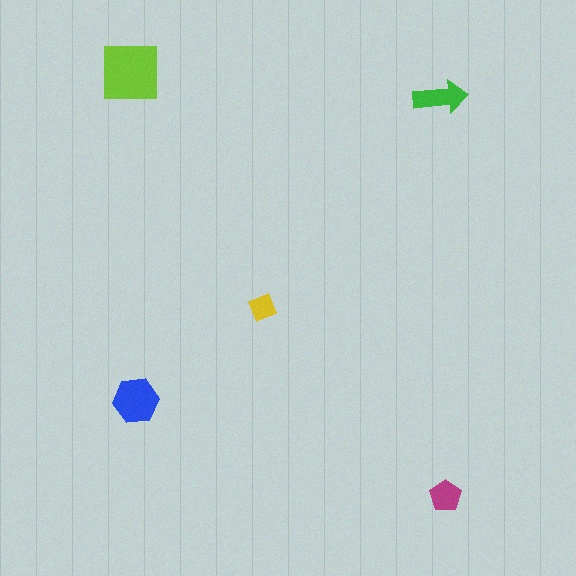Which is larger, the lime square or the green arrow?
The lime square.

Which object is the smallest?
The yellow diamond.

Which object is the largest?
The lime square.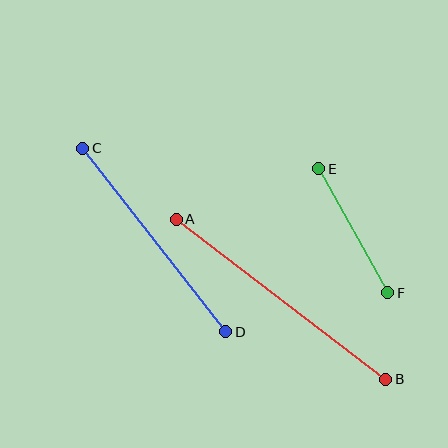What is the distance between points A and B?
The distance is approximately 264 pixels.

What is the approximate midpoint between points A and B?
The midpoint is at approximately (281, 299) pixels.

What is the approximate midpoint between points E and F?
The midpoint is at approximately (353, 231) pixels.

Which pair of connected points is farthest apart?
Points A and B are farthest apart.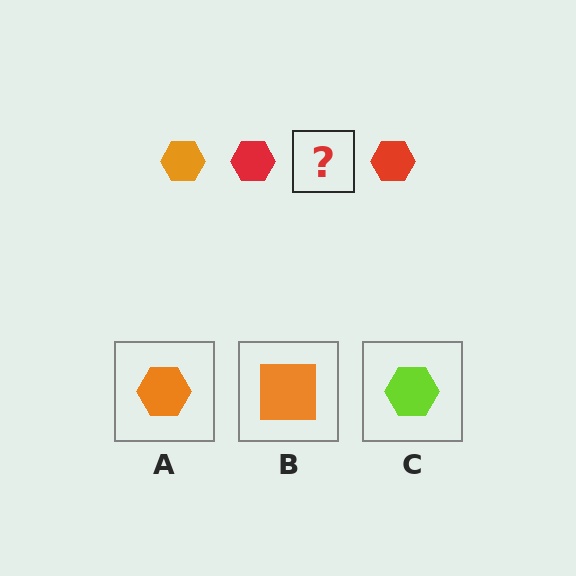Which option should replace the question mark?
Option A.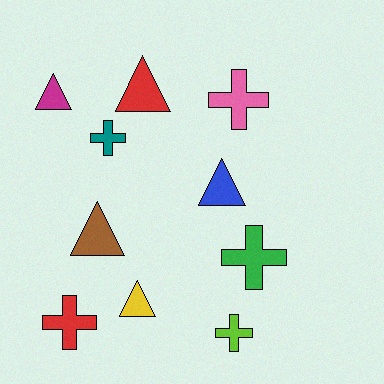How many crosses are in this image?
There are 5 crosses.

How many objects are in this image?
There are 10 objects.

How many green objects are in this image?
There is 1 green object.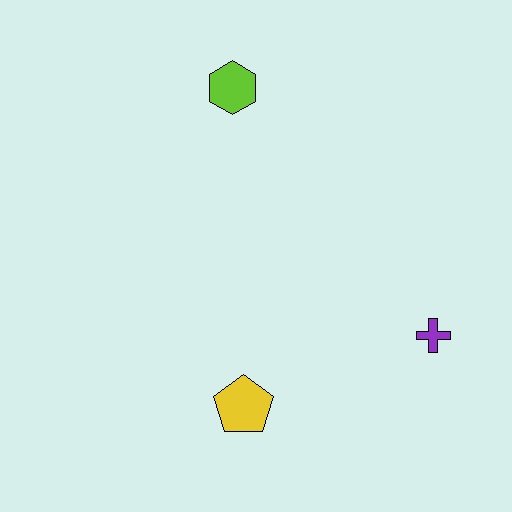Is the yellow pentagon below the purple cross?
Yes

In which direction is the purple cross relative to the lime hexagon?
The purple cross is below the lime hexagon.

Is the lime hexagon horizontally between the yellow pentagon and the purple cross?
No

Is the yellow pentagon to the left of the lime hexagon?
No